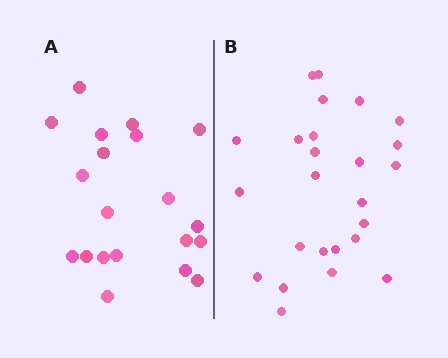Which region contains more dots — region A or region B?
Region B (the right region) has more dots.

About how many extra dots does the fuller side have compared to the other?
Region B has about 5 more dots than region A.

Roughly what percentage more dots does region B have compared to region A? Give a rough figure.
About 25% more.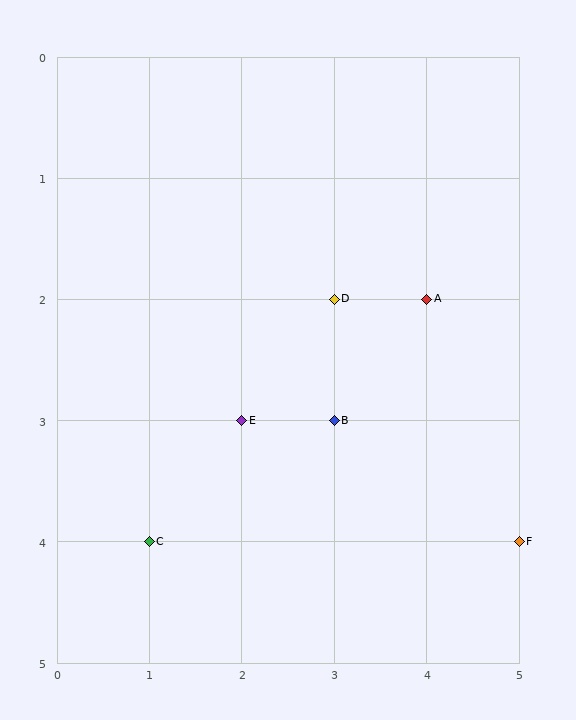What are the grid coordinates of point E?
Point E is at grid coordinates (2, 3).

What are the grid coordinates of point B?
Point B is at grid coordinates (3, 3).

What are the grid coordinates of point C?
Point C is at grid coordinates (1, 4).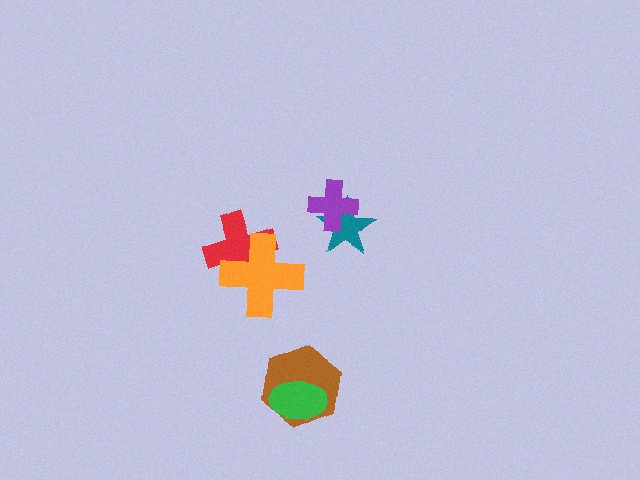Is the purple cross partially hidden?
No, no other shape covers it.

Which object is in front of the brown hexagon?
The green ellipse is in front of the brown hexagon.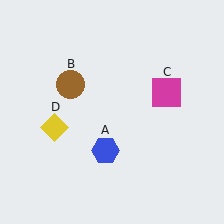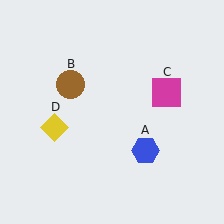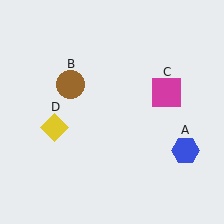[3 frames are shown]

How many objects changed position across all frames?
1 object changed position: blue hexagon (object A).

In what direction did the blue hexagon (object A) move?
The blue hexagon (object A) moved right.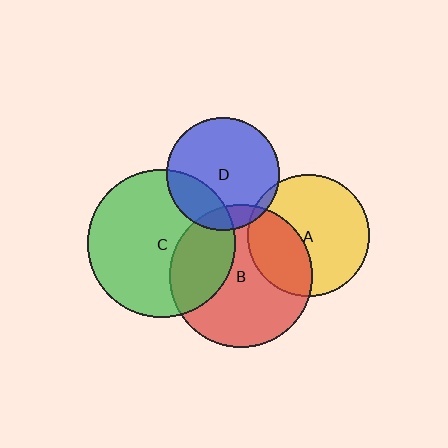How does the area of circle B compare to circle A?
Approximately 1.4 times.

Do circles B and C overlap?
Yes.